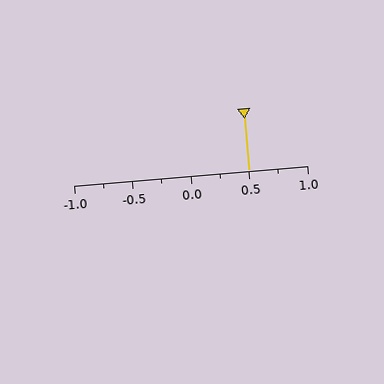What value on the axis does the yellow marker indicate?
The marker indicates approximately 0.5.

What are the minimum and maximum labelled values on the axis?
The axis runs from -1.0 to 1.0.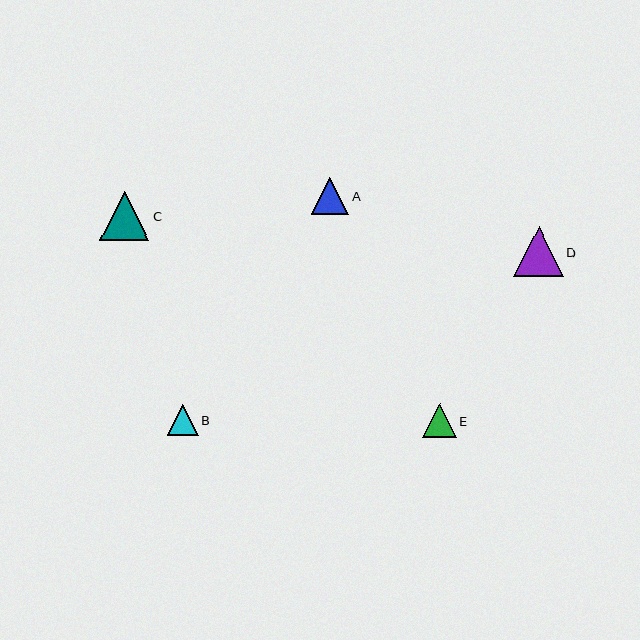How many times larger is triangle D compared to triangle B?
Triangle D is approximately 1.6 times the size of triangle B.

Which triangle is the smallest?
Triangle B is the smallest with a size of approximately 31 pixels.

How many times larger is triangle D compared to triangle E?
Triangle D is approximately 1.5 times the size of triangle E.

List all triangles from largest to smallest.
From largest to smallest: D, C, A, E, B.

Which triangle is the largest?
Triangle D is the largest with a size of approximately 50 pixels.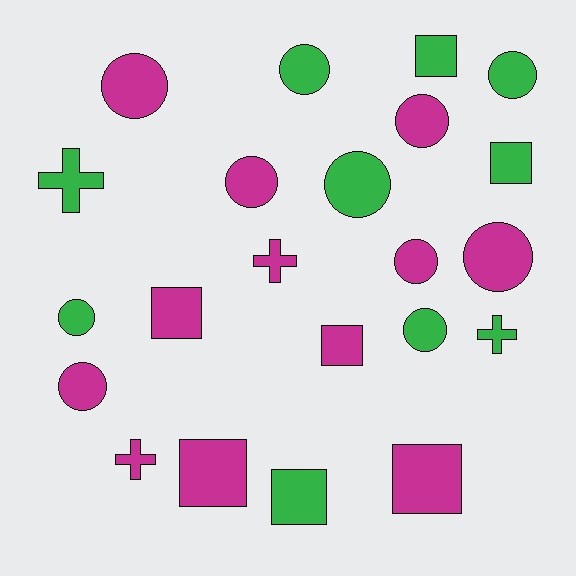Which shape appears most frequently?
Circle, with 11 objects.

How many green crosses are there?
There are 2 green crosses.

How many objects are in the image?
There are 22 objects.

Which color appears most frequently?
Magenta, with 12 objects.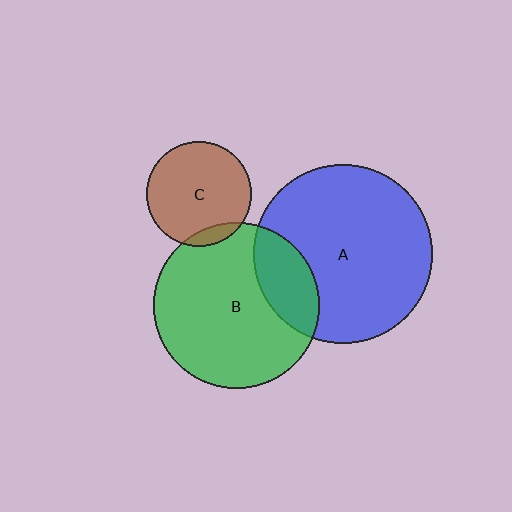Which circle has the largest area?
Circle A (blue).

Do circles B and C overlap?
Yes.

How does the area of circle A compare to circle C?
Approximately 2.9 times.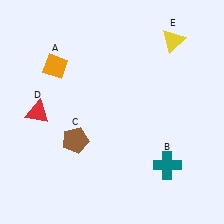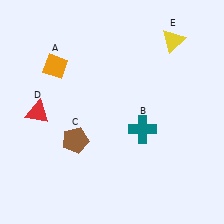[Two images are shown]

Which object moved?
The teal cross (B) moved up.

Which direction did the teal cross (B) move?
The teal cross (B) moved up.